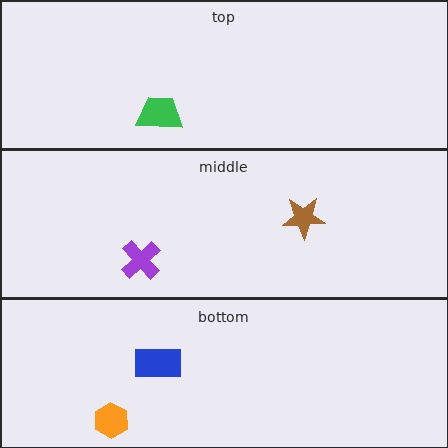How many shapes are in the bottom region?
2.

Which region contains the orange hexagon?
The bottom region.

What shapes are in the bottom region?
The blue rectangle, the orange hexagon.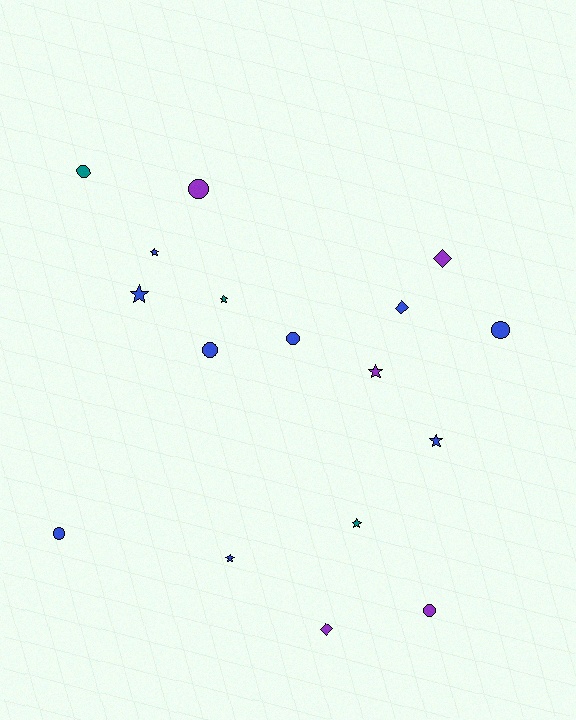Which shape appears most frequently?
Star, with 7 objects.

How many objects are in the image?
There are 17 objects.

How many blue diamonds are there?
There is 1 blue diamond.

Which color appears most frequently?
Blue, with 9 objects.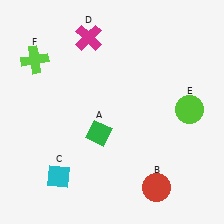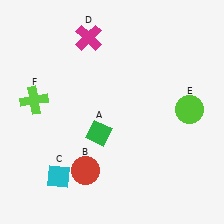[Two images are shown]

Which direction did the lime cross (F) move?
The lime cross (F) moved down.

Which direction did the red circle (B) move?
The red circle (B) moved left.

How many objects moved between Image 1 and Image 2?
2 objects moved between the two images.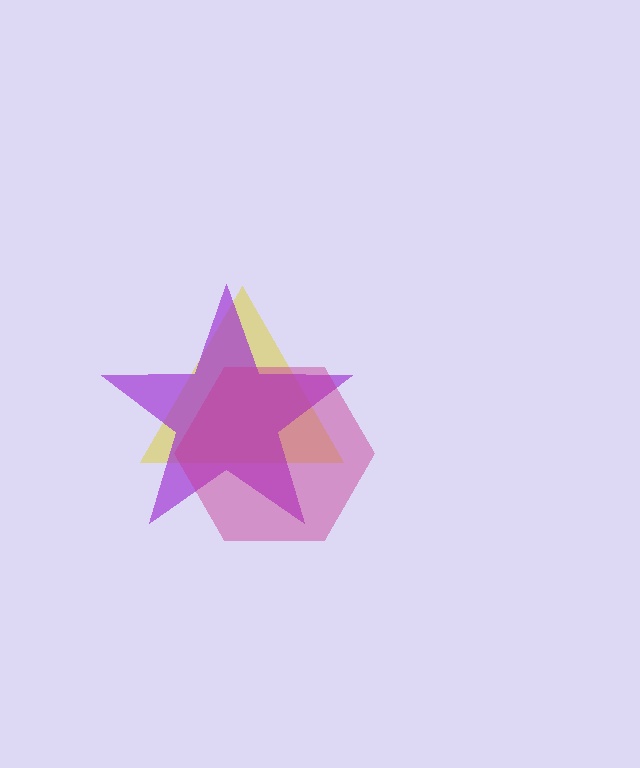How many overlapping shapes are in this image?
There are 3 overlapping shapes in the image.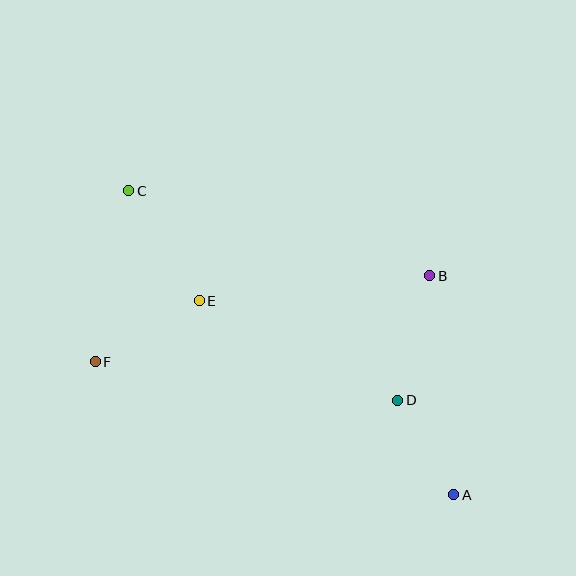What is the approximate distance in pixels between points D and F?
The distance between D and F is approximately 304 pixels.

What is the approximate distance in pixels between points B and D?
The distance between B and D is approximately 129 pixels.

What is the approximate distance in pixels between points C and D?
The distance between C and D is approximately 341 pixels.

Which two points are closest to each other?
Points A and D are closest to each other.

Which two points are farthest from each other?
Points A and C are farthest from each other.